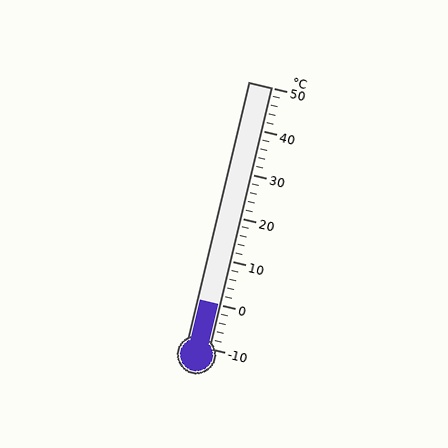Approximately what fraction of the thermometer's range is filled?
The thermometer is filled to approximately 15% of its range.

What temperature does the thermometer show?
The thermometer shows approximately 0°C.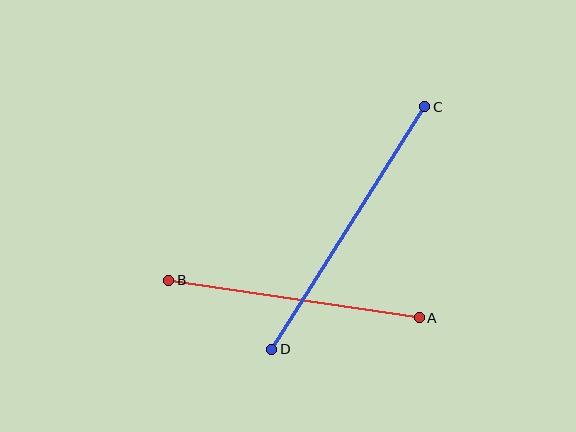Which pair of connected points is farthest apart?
Points C and D are farthest apart.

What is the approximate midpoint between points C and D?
The midpoint is at approximately (348, 228) pixels.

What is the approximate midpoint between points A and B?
The midpoint is at approximately (294, 299) pixels.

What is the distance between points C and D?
The distance is approximately 287 pixels.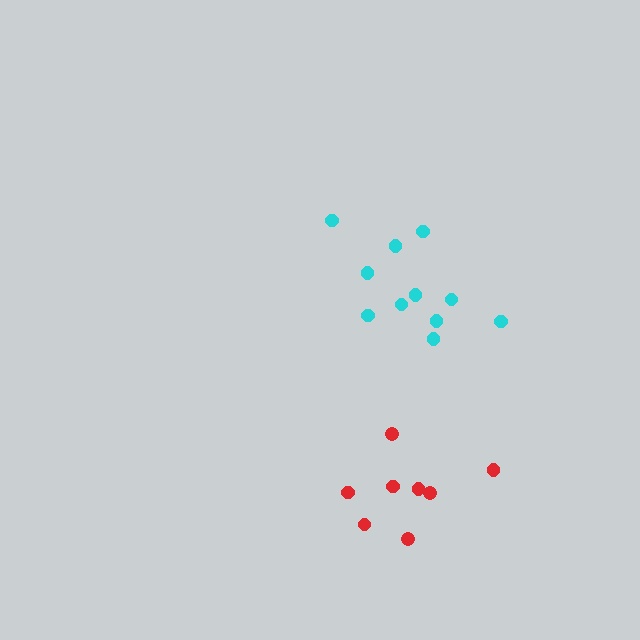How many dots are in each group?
Group 1: 11 dots, Group 2: 8 dots (19 total).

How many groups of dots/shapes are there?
There are 2 groups.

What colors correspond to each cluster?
The clusters are colored: cyan, red.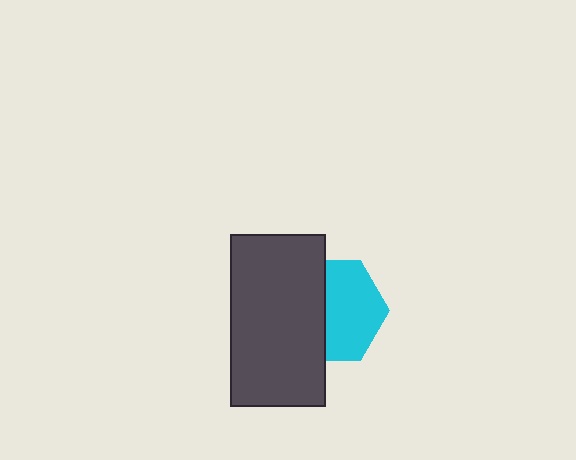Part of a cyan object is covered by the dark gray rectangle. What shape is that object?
It is a hexagon.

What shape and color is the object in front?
The object in front is a dark gray rectangle.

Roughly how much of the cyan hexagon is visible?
About half of it is visible (roughly 57%).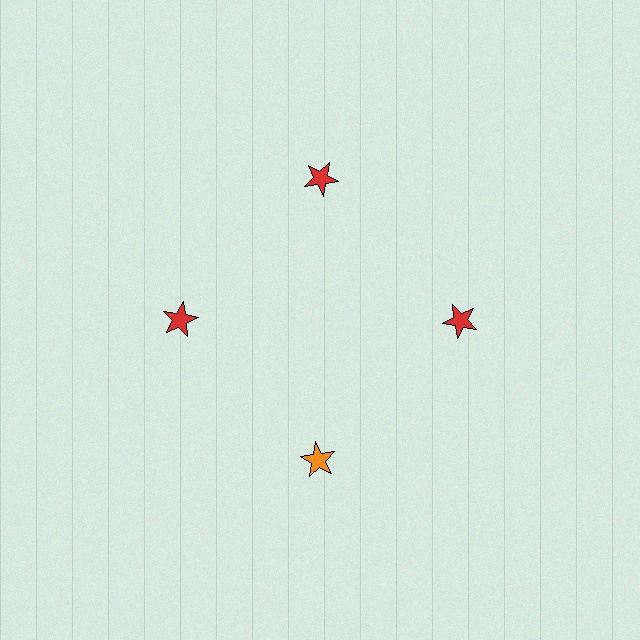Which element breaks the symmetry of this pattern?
The orange star at roughly the 6 o'clock position breaks the symmetry. All other shapes are red stars.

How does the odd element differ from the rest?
It has a different color: orange instead of red.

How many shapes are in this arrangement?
There are 4 shapes arranged in a ring pattern.